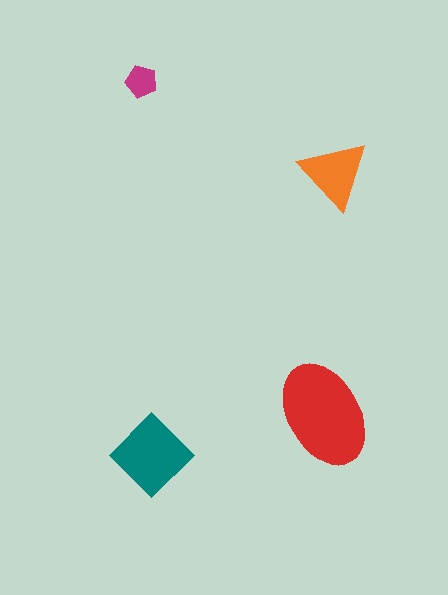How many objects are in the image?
There are 4 objects in the image.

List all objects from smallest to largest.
The magenta pentagon, the orange triangle, the teal diamond, the red ellipse.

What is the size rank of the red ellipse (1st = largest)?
1st.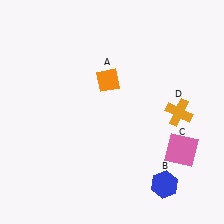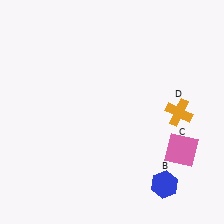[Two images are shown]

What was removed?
The orange diamond (A) was removed in Image 2.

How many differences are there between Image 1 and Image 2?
There is 1 difference between the two images.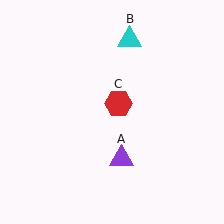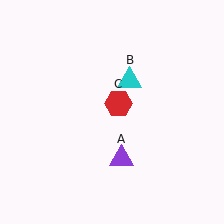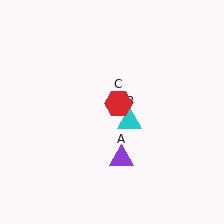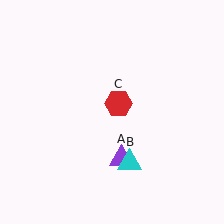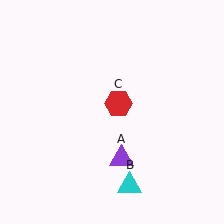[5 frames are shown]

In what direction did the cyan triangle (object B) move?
The cyan triangle (object B) moved down.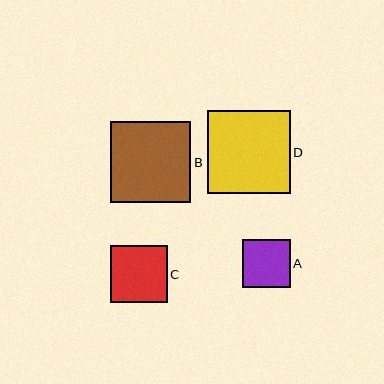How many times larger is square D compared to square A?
Square D is approximately 1.7 times the size of square A.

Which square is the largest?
Square D is the largest with a size of approximately 82 pixels.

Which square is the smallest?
Square A is the smallest with a size of approximately 48 pixels.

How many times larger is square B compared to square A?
Square B is approximately 1.7 times the size of square A.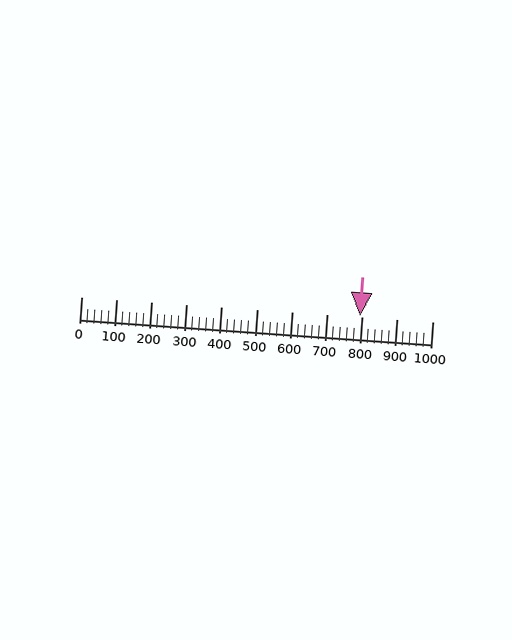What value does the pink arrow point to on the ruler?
The pink arrow points to approximately 795.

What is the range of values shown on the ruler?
The ruler shows values from 0 to 1000.